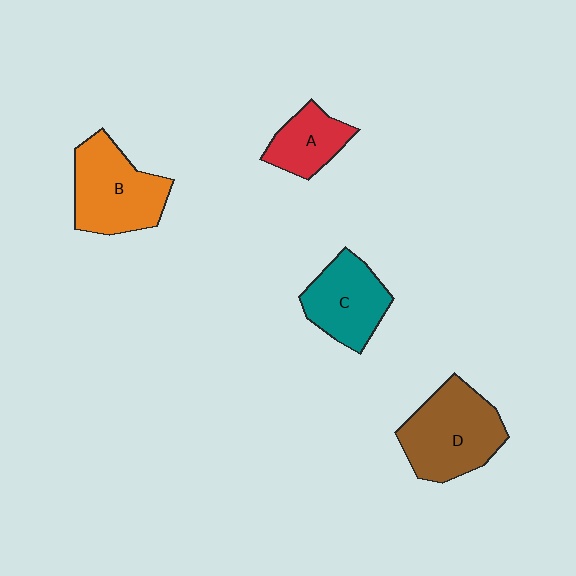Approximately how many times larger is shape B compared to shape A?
Approximately 1.7 times.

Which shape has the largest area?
Shape D (brown).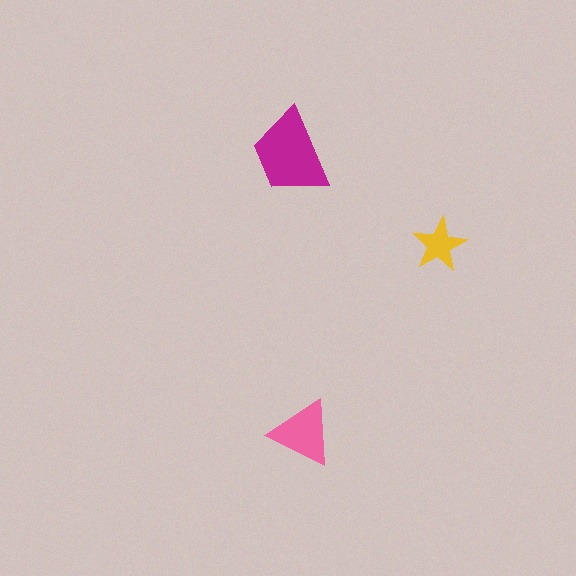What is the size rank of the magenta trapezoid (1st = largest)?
1st.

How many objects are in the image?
There are 3 objects in the image.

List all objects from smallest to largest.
The yellow star, the pink triangle, the magenta trapezoid.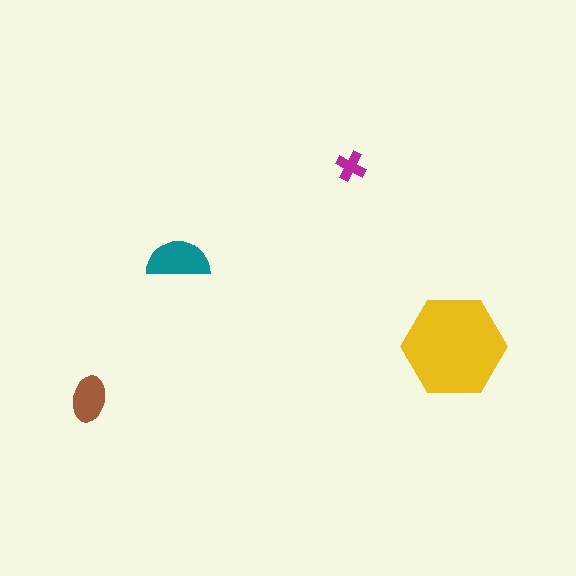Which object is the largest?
The yellow hexagon.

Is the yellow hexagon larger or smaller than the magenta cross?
Larger.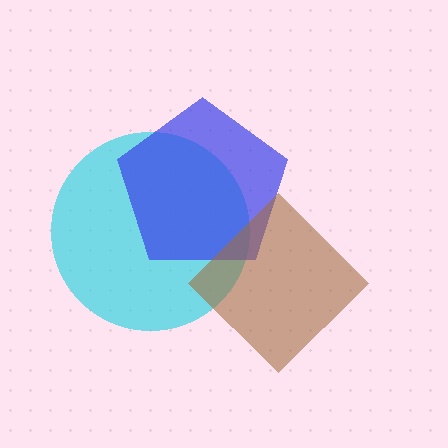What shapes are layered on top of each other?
The layered shapes are: a cyan circle, a blue pentagon, a brown diamond.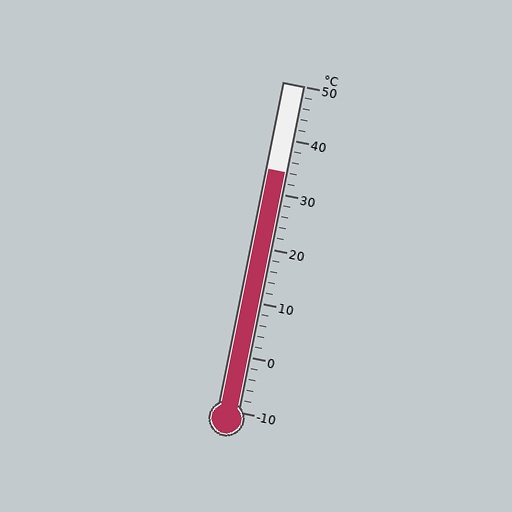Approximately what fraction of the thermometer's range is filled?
The thermometer is filled to approximately 75% of its range.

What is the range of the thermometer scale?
The thermometer scale ranges from -10°C to 50°C.